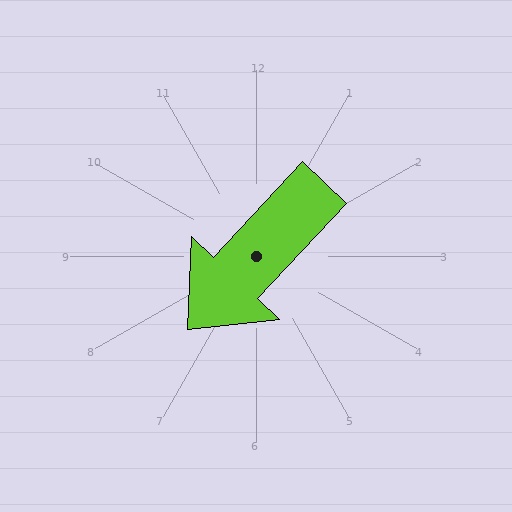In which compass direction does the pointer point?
Southwest.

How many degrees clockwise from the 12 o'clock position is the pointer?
Approximately 223 degrees.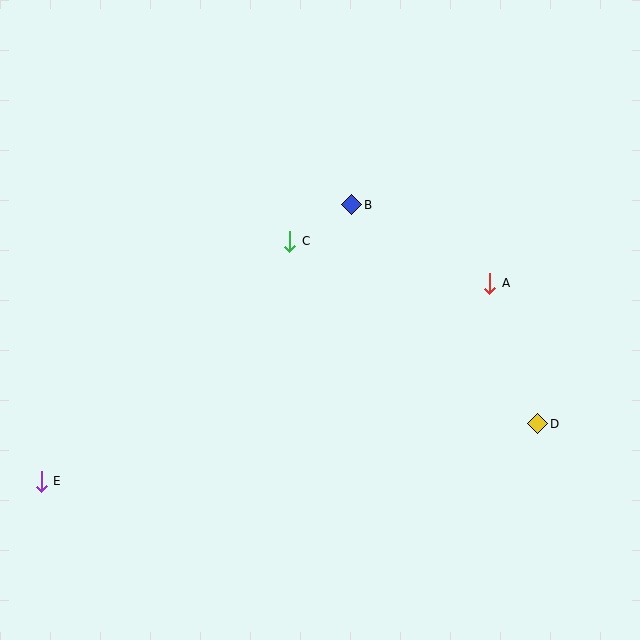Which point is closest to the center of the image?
Point C at (290, 241) is closest to the center.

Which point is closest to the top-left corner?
Point C is closest to the top-left corner.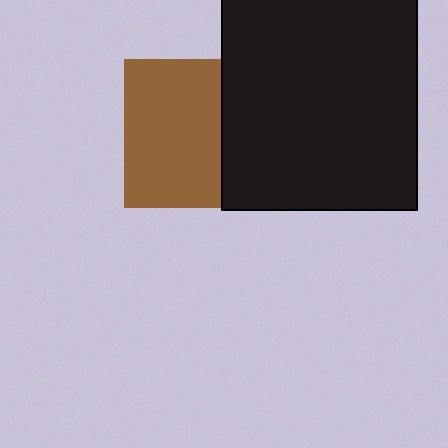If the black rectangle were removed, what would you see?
You would see the complete brown square.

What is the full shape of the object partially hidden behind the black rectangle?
The partially hidden object is a brown square.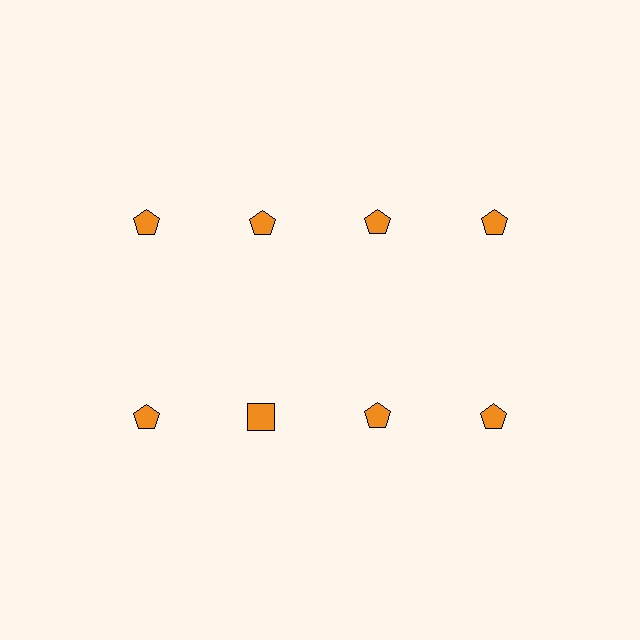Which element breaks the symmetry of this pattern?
The orange square in the second row, second from left column breaks the symmetry. All other shapes are orange pentagons.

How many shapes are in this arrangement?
There are 8 shapes arranged in a grid pattern.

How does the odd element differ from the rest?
It has a different shape: square instead of pentagon.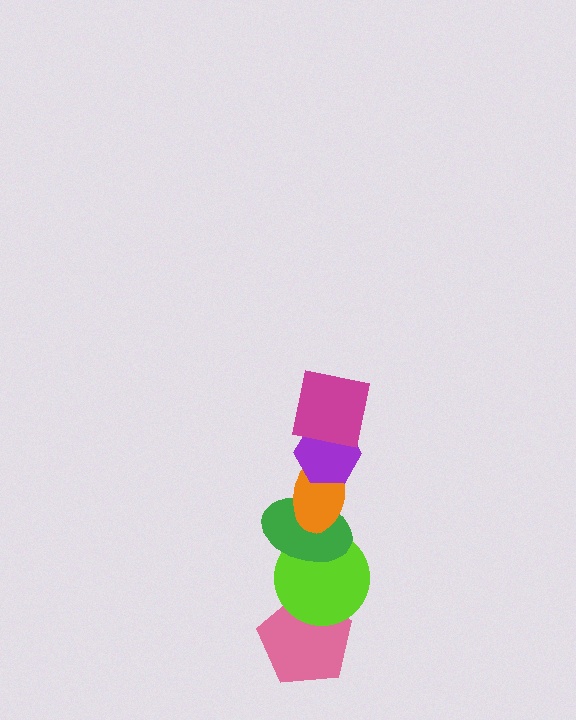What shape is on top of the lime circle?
The green ellipse is on top of the lime circle.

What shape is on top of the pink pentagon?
The lime circle is on top of the pink pentagon.